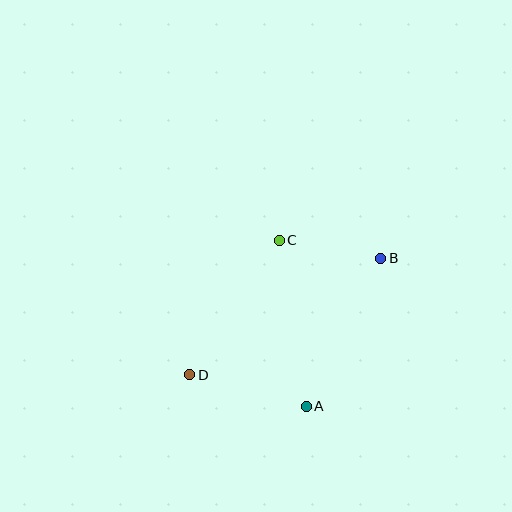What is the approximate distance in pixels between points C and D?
The distance between C and D is approximately 161 pixels.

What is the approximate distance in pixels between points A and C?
The distance between A and C is approximately 168 pixels.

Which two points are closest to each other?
Points B and C are closest to each other.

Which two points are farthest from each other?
Points B and D are farthest from each other.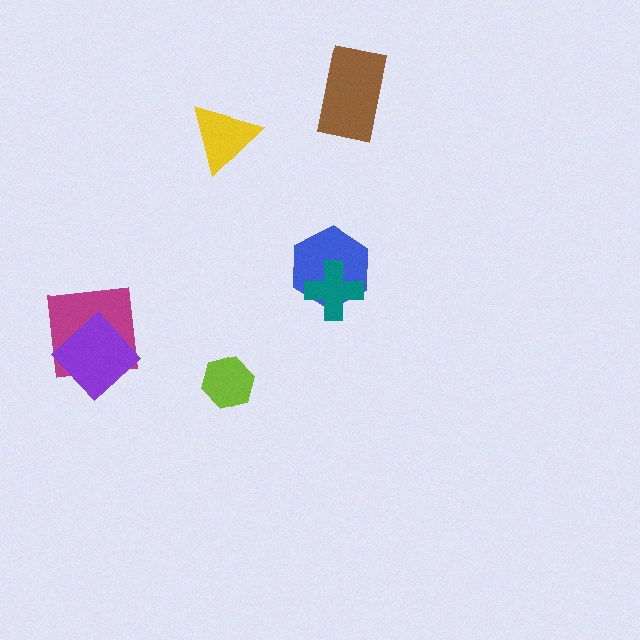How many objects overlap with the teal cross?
1 object overlaps with the teal cross.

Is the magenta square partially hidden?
Yes, it is partially covered by another shape.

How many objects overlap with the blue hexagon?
1 object overlaps with the blue hexagon.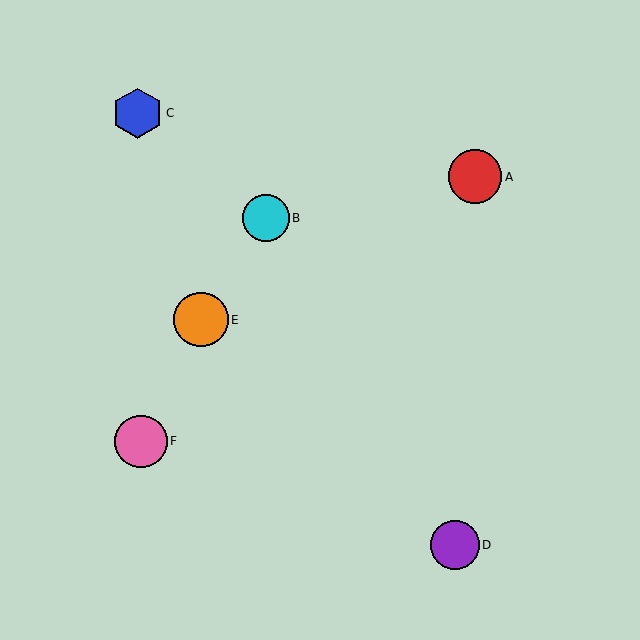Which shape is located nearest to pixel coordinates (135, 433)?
The pink circle (labeled F) at (141, 441) is nearest to that location.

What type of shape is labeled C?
Shape C is a blue hexagon.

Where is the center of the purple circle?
The center of the purple circle is at (455, 545).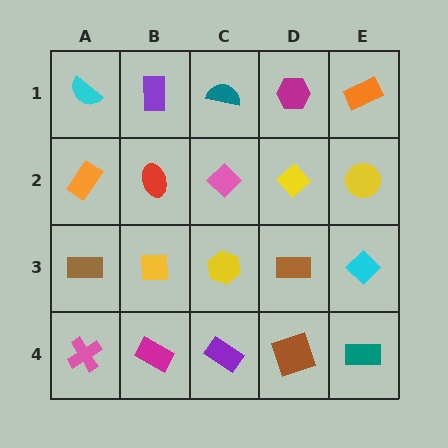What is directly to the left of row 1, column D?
A teal semicircle.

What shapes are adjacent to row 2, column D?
A magenta hexagon (row 1, column D), a brown rectangle (row 3, column D), a pink diamond (row 2, column C), a yellow circle (row 2, column E).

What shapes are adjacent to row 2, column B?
A purple rectangle (row 1, column B), a yellow square (row 3, column B), an orange rectangle (row 2, column A), a pink diamond (row 2, column C).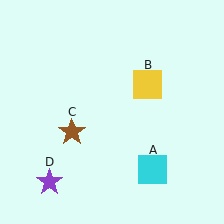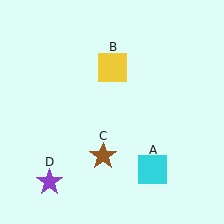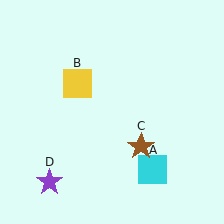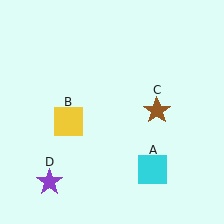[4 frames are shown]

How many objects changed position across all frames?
2 objects changed position: yellow square (object B), brown star (object C).